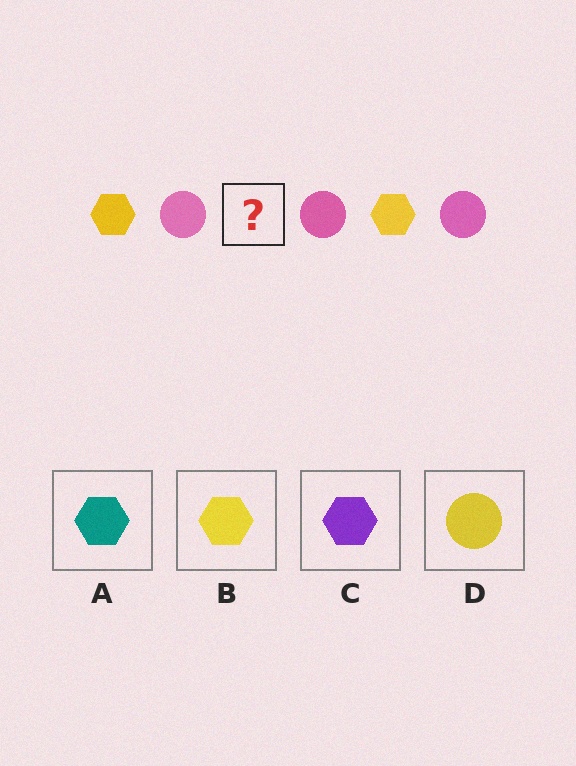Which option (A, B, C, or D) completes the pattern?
B.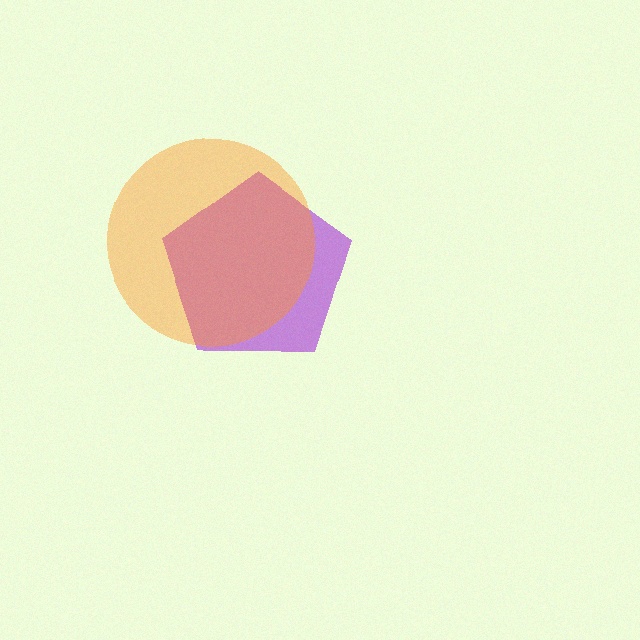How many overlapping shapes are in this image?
There are 2 overlapping shapes in the image.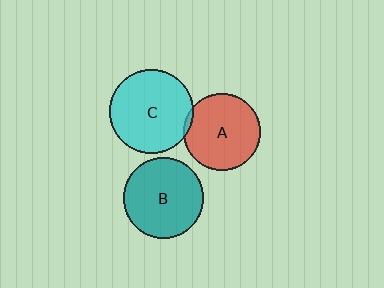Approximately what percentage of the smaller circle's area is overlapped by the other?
Approximately 5%.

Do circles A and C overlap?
Yes.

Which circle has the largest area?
Circle C (cyan).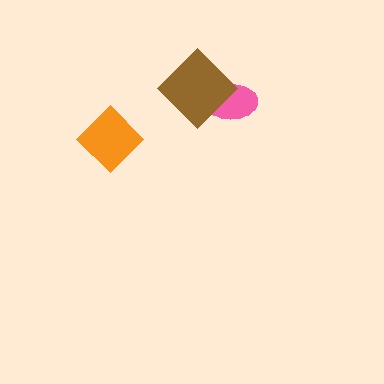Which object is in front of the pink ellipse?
The brown diamond is in front of the pink ellipse.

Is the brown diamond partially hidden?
No, no other shape covers it.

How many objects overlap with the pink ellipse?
1 object overlaps with the pink ellipse.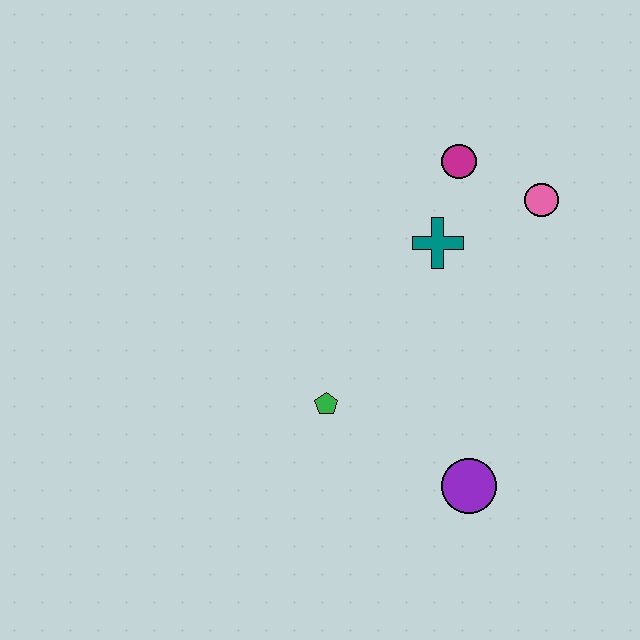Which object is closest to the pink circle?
The magenta circle is closest to the pink circle.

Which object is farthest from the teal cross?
The purple circle is farthest from the teal cross.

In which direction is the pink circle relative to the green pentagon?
The pink circle is to the right of the green pentagon.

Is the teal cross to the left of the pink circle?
Yes